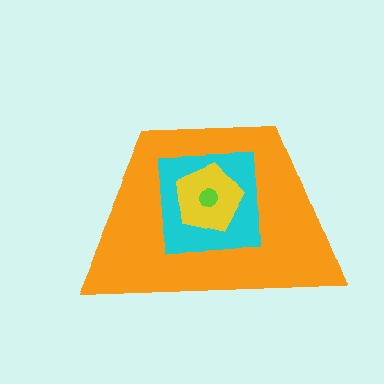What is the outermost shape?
The orange trapezoid.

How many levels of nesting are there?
4.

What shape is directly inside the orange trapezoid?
The cyan square.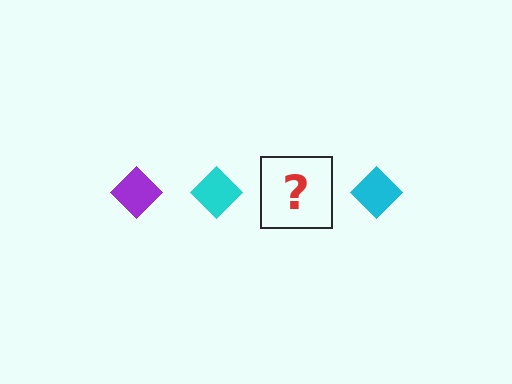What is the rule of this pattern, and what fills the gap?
The rule is that the pattern cycles through purple, cyan diamonds. The gap should be filled with a purple diamond.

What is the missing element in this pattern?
The missing element is a purple diamond.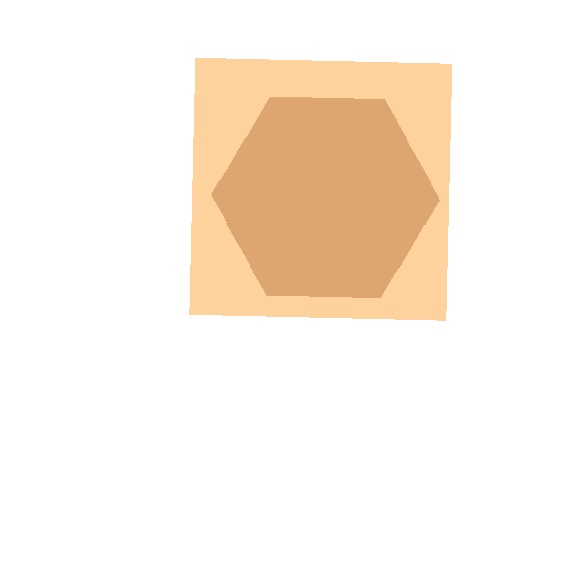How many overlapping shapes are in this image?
There are 2 overlapping shapes in the image.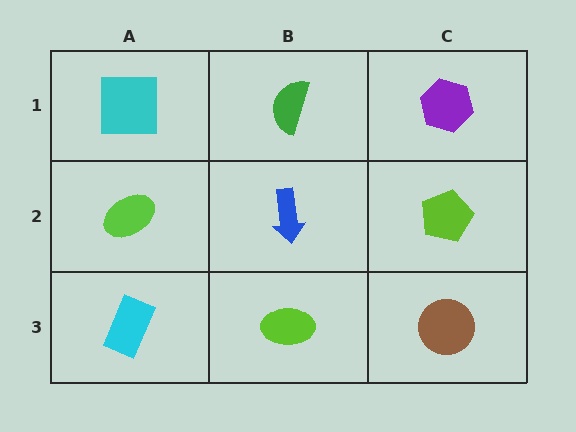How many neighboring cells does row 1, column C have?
2.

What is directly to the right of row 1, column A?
A green semicircle.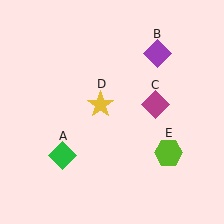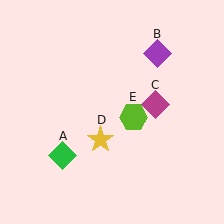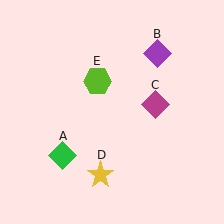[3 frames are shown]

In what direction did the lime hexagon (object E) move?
The lime hexagon (object E) moved up and to the left.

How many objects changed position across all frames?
2 objects changed position: yellow star (object D), lime hexagon (object E).